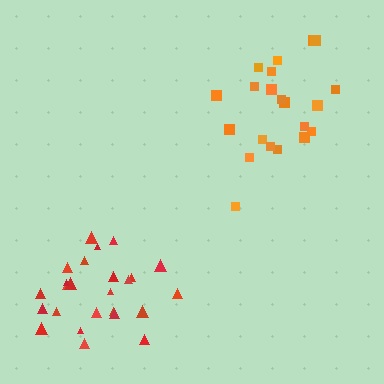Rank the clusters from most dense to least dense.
red, orange.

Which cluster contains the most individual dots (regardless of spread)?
Red (25).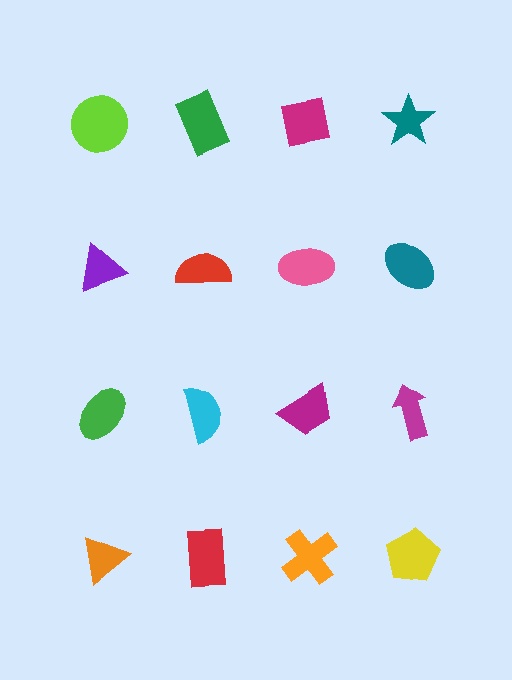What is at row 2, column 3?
A pink ellipse.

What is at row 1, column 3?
A magenta square.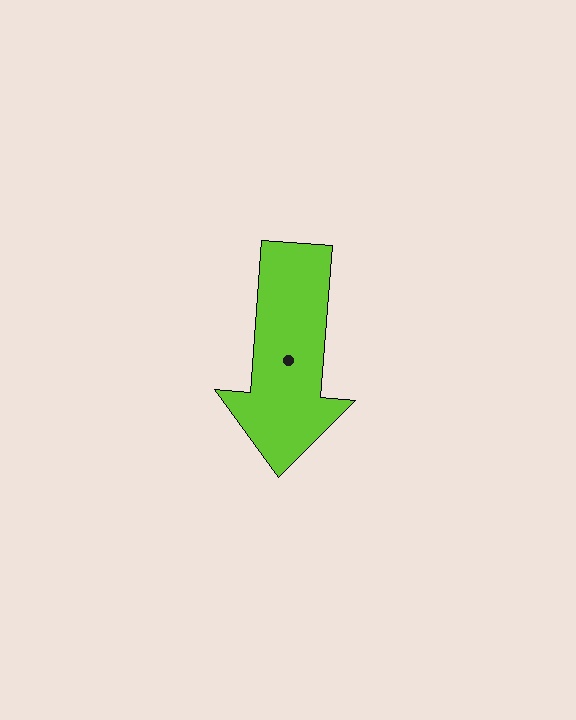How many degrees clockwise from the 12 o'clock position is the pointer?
Approximately 184 degrees.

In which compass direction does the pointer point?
South.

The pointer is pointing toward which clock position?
Roughly 6 o'clock.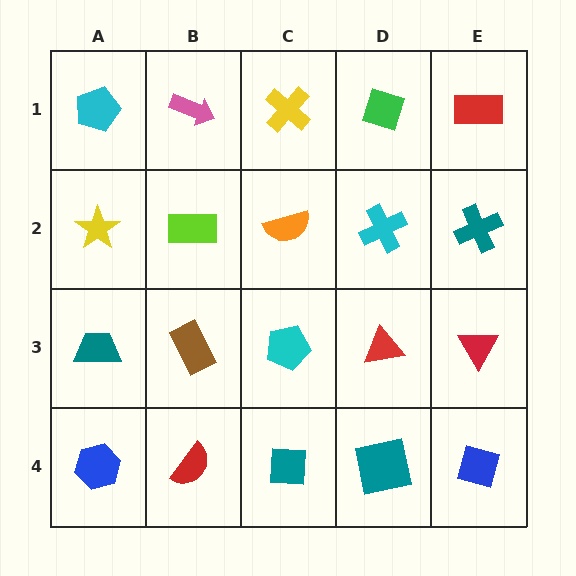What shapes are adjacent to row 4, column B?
A brown rectangle (row 3, column B), a blue hexagon (row 4, column A), a teal square (row 4, column C).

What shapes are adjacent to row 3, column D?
A cyan cross (row 2, column D), a teal square (row 4, column D), a cyan pentagon (row 3, column C), a red triangle (row 3, column E).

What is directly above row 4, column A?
A teal trapezoid.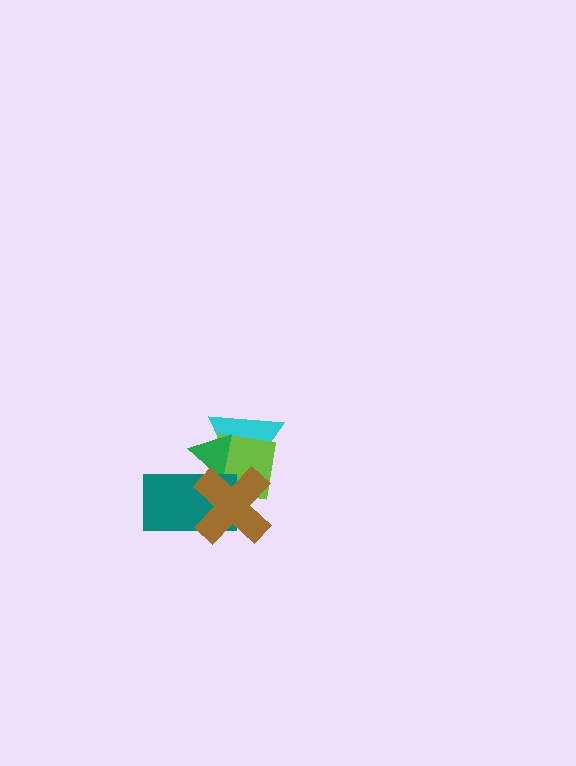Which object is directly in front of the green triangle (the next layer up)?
The teal rectangle is directly in front of the green triangle.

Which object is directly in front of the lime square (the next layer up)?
The green triangle is directly in front of the lime square.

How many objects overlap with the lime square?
4 objects overlap with the lime square.